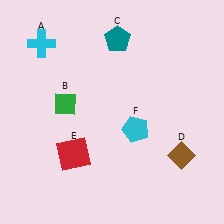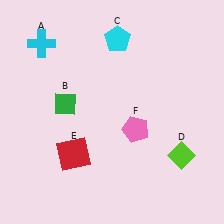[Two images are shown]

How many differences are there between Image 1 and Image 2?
There are 3 differences between the two images.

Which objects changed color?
C changed from teal to cyan. D changed from brown to lime. F changed from cyan to pink.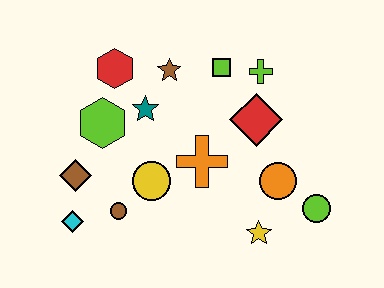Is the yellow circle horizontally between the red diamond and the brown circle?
Yes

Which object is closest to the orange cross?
The yellow circle is closest to the orange cross.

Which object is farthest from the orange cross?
The cyan diamond is farthest from the orange cross.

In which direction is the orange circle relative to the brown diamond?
The orange circle is to the right of the brown diamond.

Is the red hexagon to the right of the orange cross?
No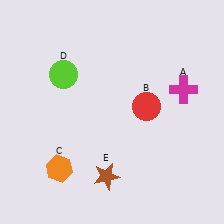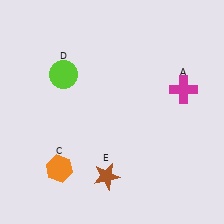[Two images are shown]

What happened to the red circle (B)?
The red circle (B) was removed in Image 2. It was in the top-right area of Image 1.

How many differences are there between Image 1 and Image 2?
There is 1 difference between the two images.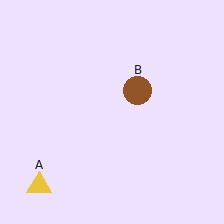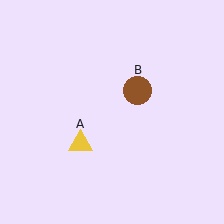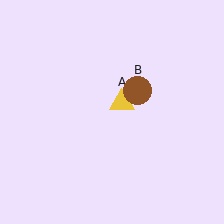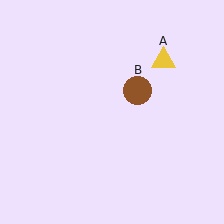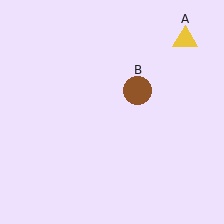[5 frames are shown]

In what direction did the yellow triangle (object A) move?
The yellow triangle (object A) moved up and to the right.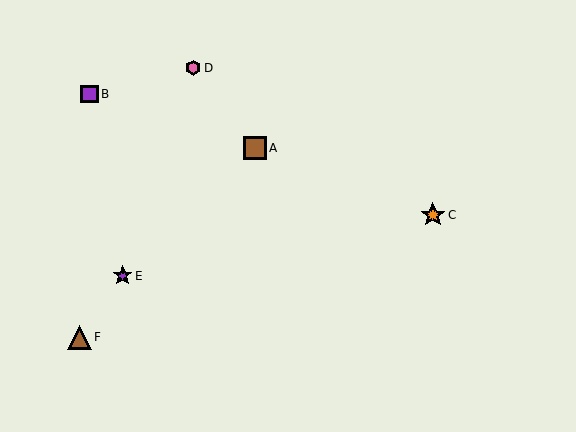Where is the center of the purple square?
The center of the purple square is at (90, 94).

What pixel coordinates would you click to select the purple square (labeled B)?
Click at (90, 94) to select the purple square B.